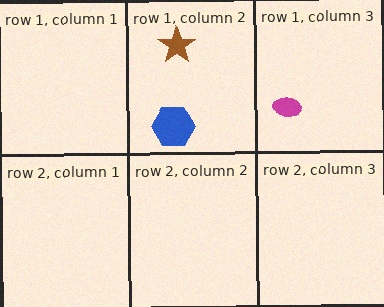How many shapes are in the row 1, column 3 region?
1.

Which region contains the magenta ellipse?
The row 1, column 3 region.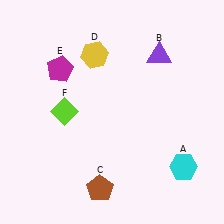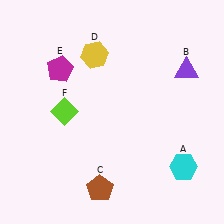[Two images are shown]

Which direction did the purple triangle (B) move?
The purple triangle (B) moved right.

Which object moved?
The purple triangle (B) moved right.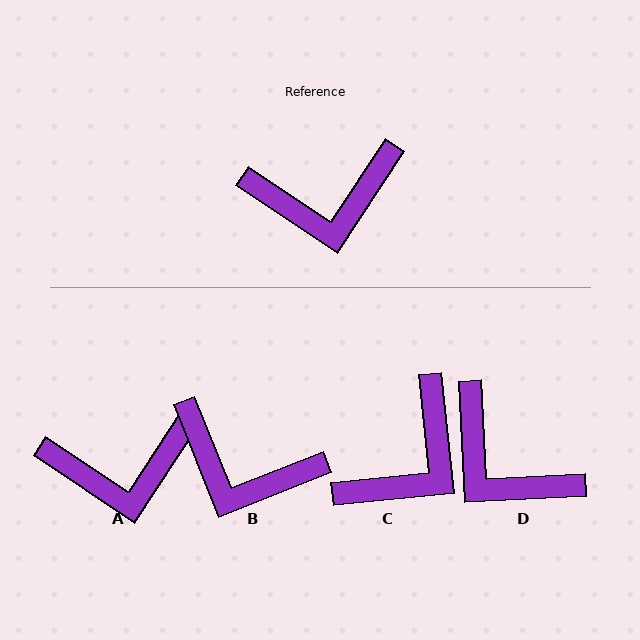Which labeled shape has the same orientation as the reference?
A.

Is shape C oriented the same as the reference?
No, it is off by about 39 degrees.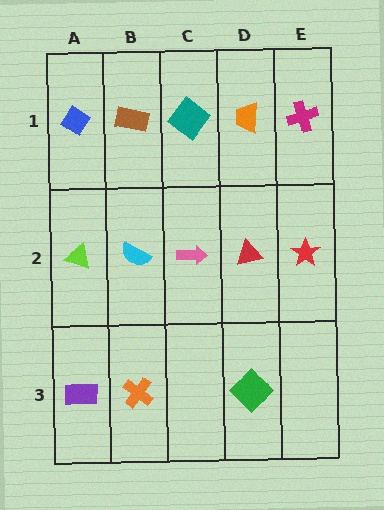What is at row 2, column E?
A red star.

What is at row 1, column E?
A magenta cross.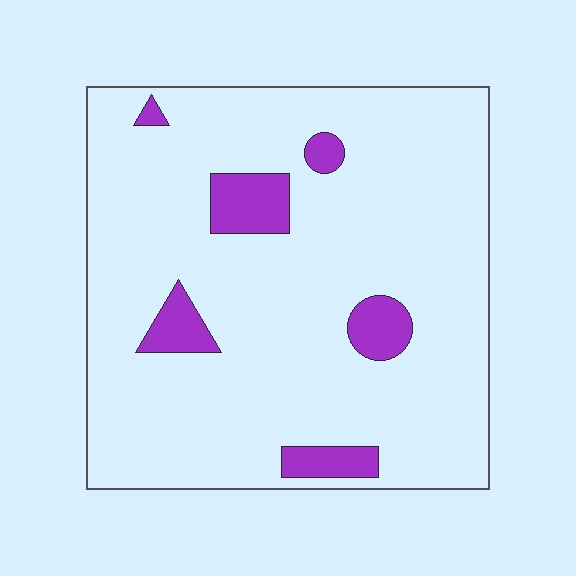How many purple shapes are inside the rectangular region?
6.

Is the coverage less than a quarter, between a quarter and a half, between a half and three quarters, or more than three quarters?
Less than a quarter.